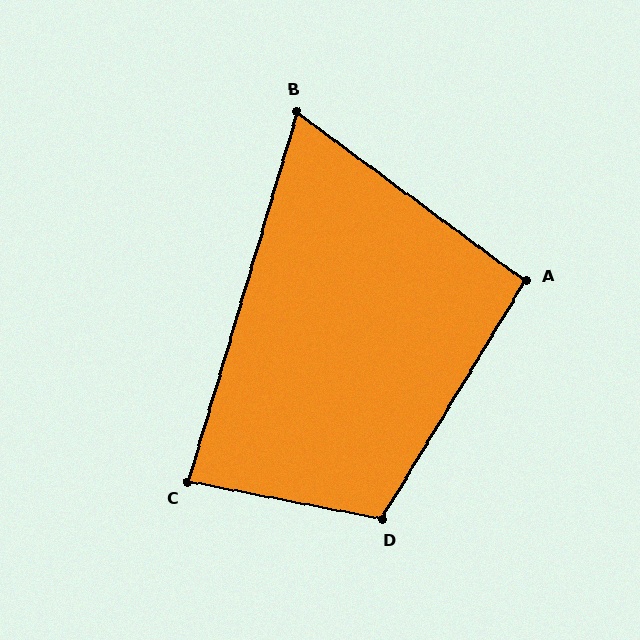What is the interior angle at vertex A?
Approximately 95 degrees (obtuse).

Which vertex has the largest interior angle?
D, at approximately 110 degrees.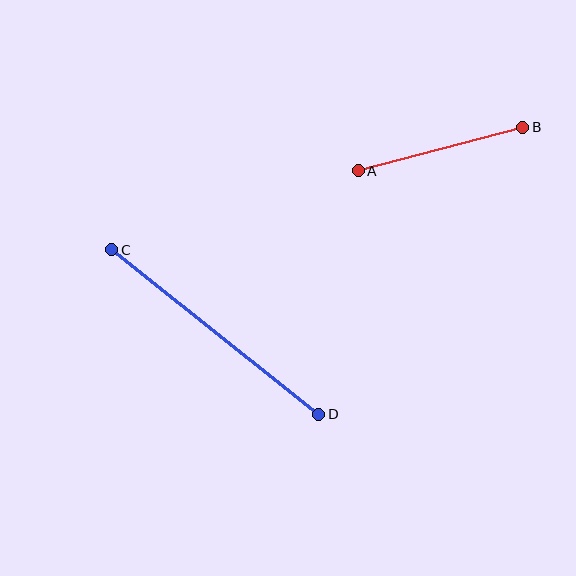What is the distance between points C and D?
The distance is approximately 265 pixels.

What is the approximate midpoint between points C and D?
The midpoint is at approximately (215, 332) pixels.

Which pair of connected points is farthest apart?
Points C and D are farthest apart.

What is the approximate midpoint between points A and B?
The midpoint is at approximately (440, 149) pixels.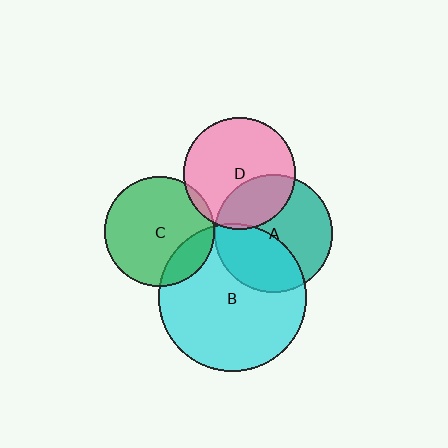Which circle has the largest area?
Circle B (cyan).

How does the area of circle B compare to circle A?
Approximately 1.6 times.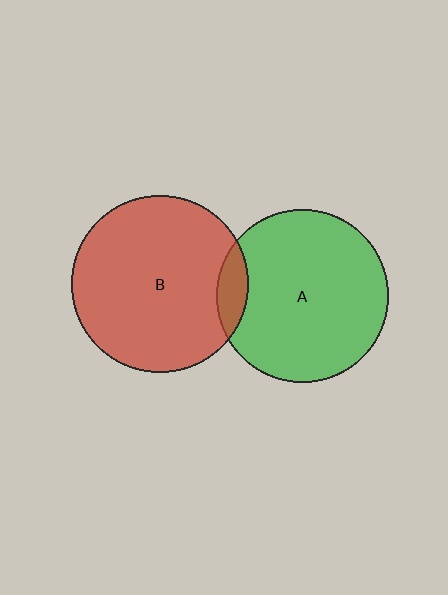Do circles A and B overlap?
Yes.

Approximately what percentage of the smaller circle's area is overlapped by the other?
Approximately 10%.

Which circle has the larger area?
Circle B (red).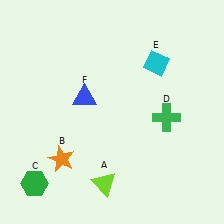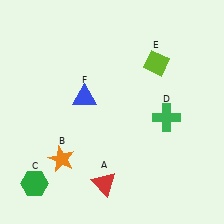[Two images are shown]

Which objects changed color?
A changed from lime to red. E changed from cyan to lime.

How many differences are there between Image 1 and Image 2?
There are 2 differences between the two images.